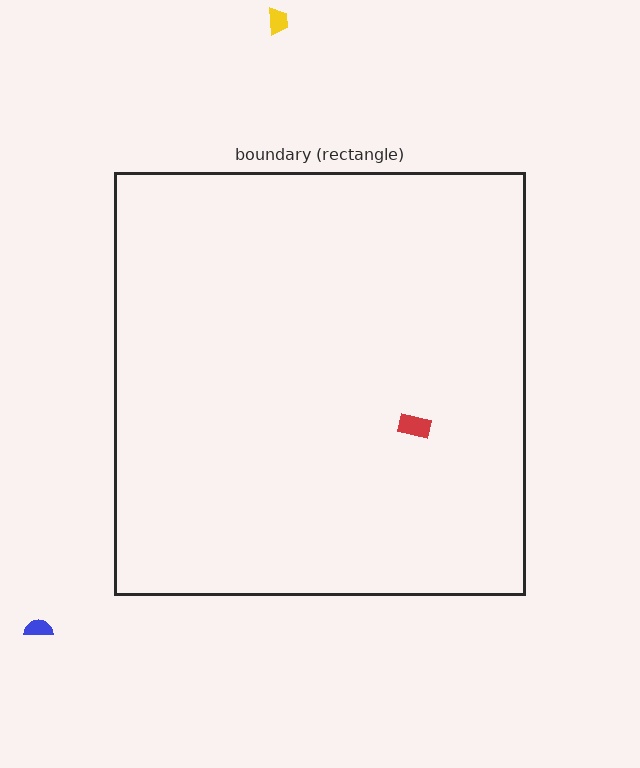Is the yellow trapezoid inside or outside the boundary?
Outside.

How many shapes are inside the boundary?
1 inside, 2 outside.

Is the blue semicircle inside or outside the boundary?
Outside.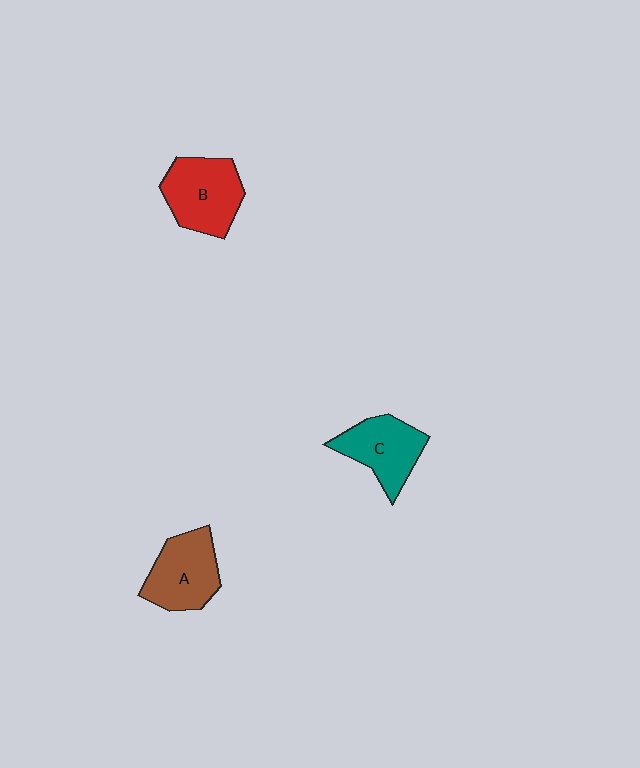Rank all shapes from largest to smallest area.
From largest to smallest: B (red), A (brown), C (teal).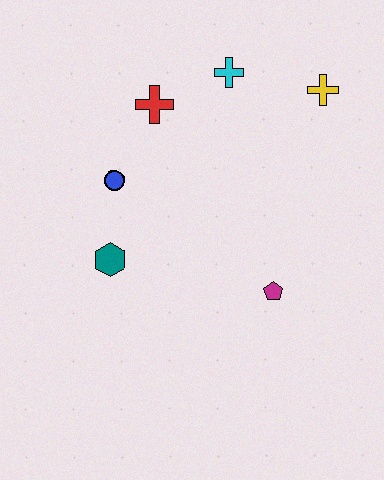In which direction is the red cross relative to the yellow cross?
The red cross is to the left of the yellow cross.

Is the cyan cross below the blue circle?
No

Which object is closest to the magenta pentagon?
The teal hexagon is closest to the magenta pentagon.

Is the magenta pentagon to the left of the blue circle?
No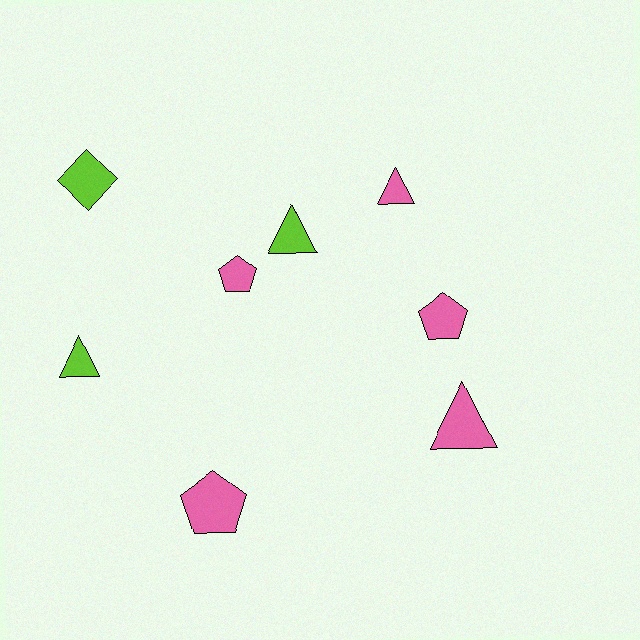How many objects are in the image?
There are 8 objects.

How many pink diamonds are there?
There are no pink diamonds.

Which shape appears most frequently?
Triangle, with 4 objects.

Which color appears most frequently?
Pink, with 5 objects.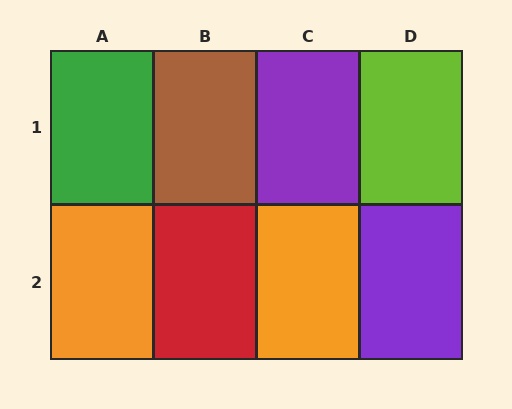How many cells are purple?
2 cells are purple.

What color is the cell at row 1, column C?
Purple.